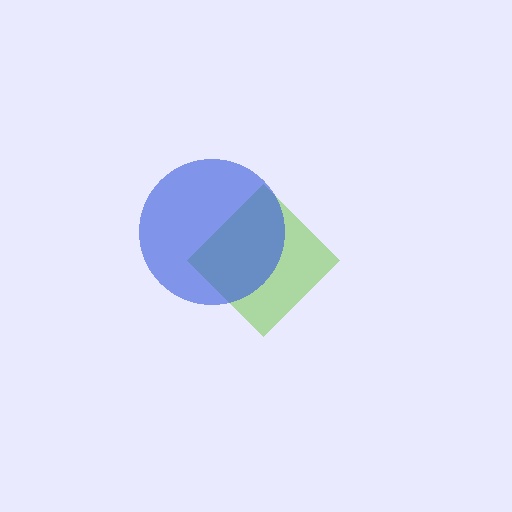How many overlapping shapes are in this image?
There are 2 overlapping shapes in the image.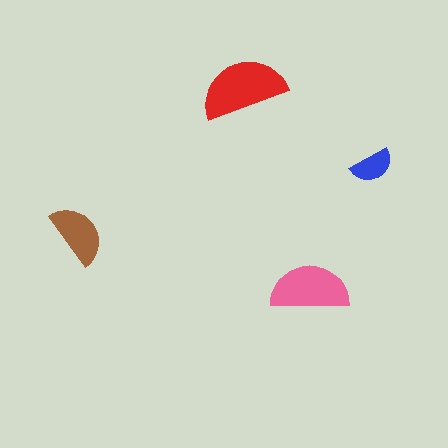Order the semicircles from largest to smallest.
the red one, the pink one, the brown one, the blue one.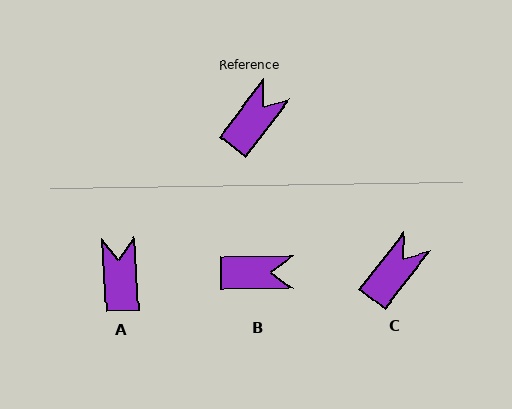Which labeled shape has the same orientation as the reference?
C.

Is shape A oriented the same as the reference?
No, it is off by about 41 degrees.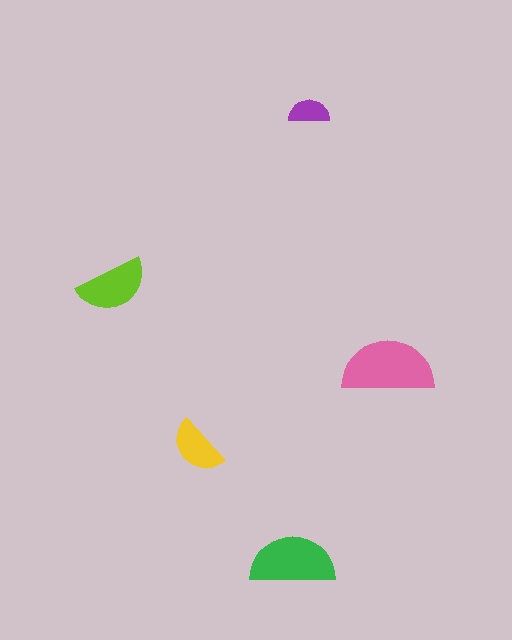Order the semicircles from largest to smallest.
the pink one, the green one, the lime one, the yellow one, the purple one.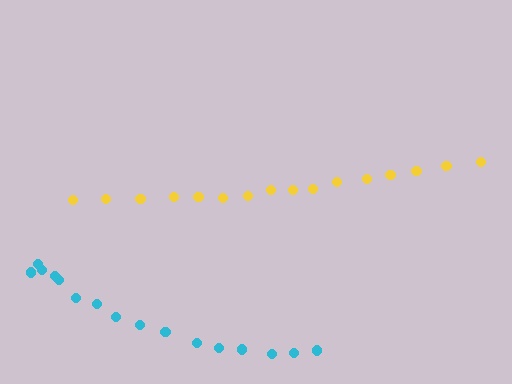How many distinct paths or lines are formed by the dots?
There are 2 distinct paths.